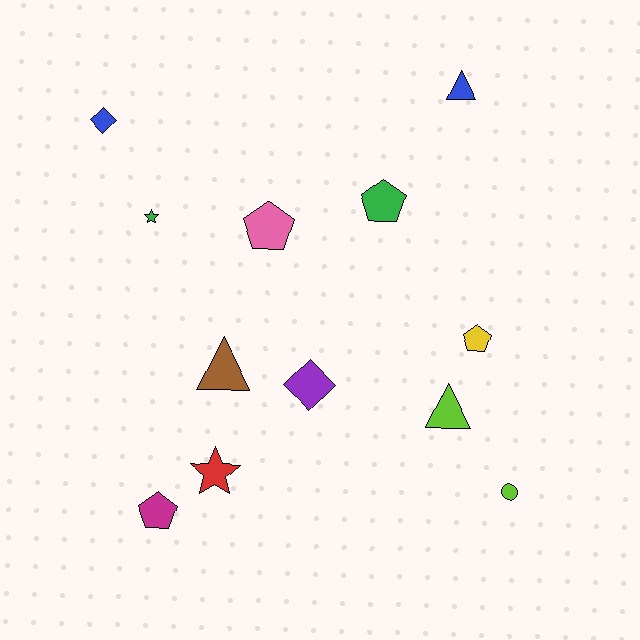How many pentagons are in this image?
There are 4 pentagons.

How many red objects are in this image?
There is 1 red object.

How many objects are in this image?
There are 12 objects.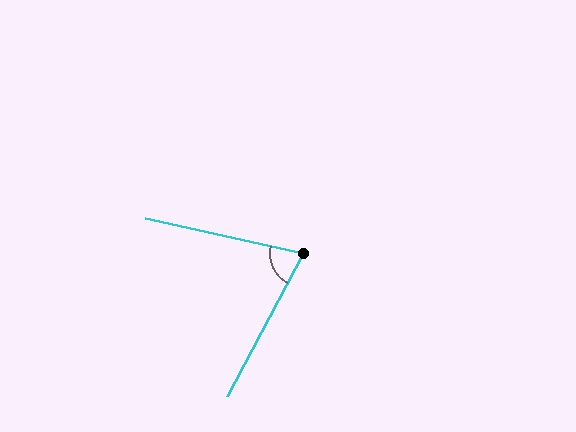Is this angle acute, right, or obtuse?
It is acute.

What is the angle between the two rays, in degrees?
Approximately 74 degrees.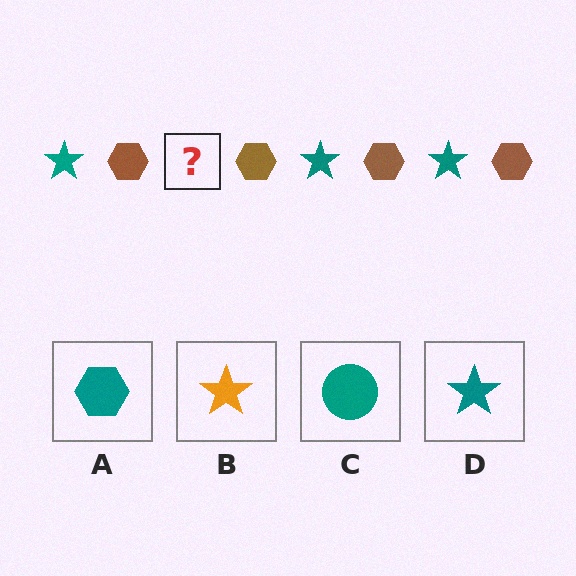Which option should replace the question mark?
Option D.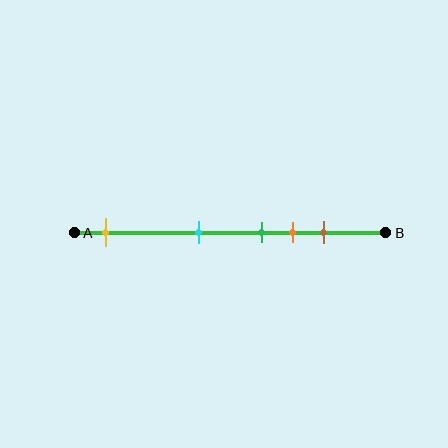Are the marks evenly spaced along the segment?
No, the marks are not evenly spaced.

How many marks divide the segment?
There are 5 marks dividing the segment.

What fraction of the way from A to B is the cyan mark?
The cyan mark is approximately 40% (0.4) of the way from A to B.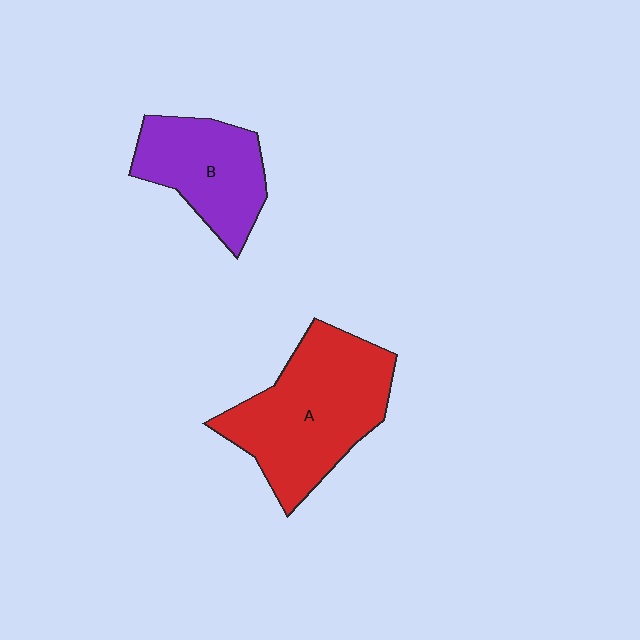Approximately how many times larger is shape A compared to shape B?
Approximately 1.5 times.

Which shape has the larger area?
Shape A (red).